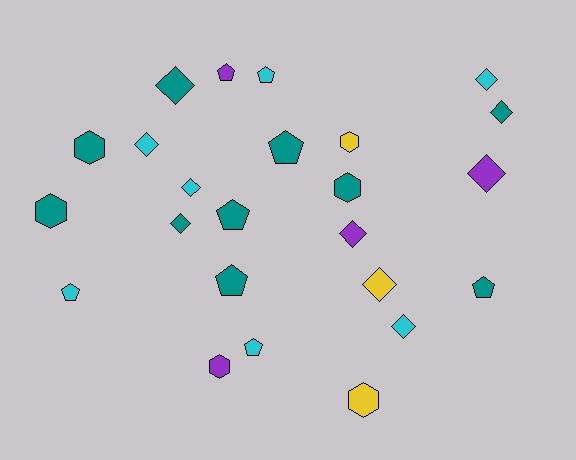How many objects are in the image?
There are 24 objects.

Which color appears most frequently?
Teal, with 10 objects.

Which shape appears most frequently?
Diamond, with 10 objects.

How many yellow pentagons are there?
There are no yellow pentagons.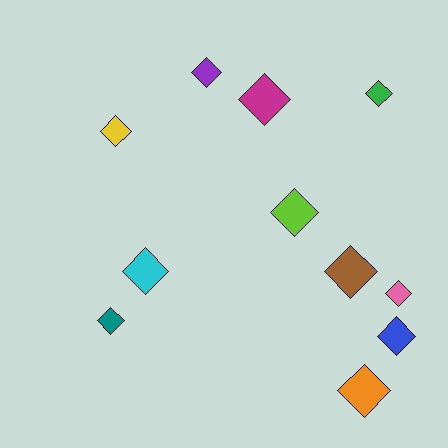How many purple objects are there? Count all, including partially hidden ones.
There is 1 purple object.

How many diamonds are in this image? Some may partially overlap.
There are 11 diamonds.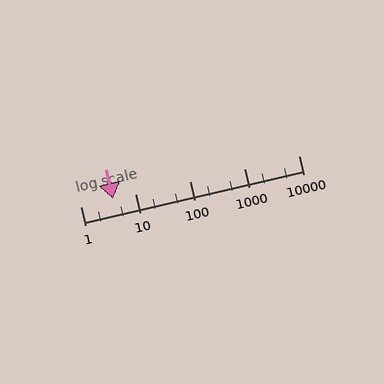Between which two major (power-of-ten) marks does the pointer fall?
The pointer is between 1 and 10.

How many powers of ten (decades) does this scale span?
The scale spans 4 decades, from 1 to 10000.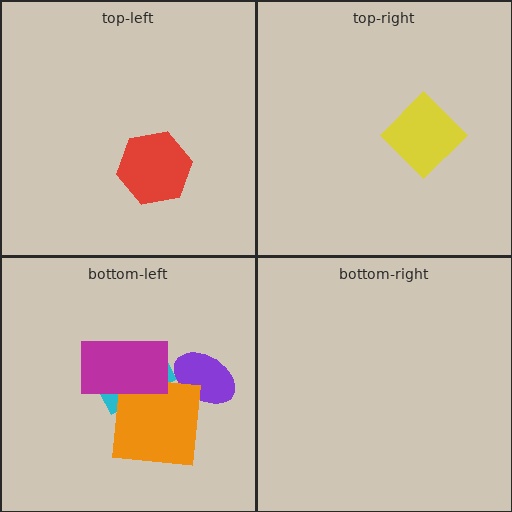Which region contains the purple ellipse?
The bottom-left region.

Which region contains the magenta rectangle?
The bottom-left region.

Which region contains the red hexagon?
The top-left region.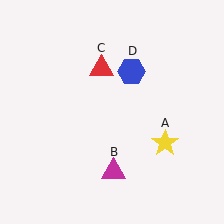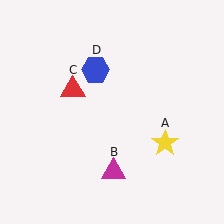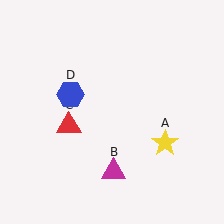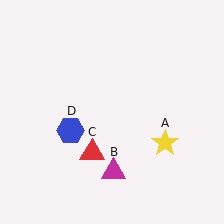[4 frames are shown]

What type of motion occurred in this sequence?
The red triangle (object C), blue hexagon (object D) rotated counterclockwise around the center of the scene.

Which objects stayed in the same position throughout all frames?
Yellow star (object A) and magenta triangle (object B) remained stationary.